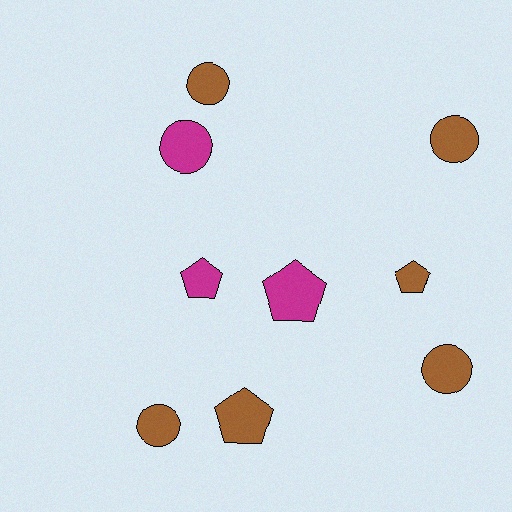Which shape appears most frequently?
Circle, with 5 objects.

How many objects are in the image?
There are 9 objects.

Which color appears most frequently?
Brown, with 6 objects.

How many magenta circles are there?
There is 1 magenta circle.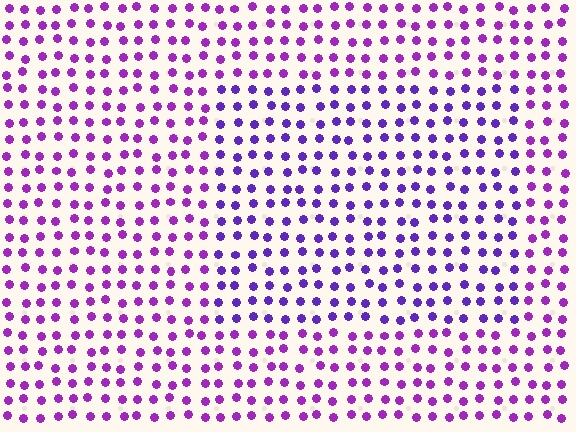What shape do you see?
I see a rectangle.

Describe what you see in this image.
The image is filled with small purple elements in a uniform arrangement. A rectangle-shaped region is visible where the elements are tinted to a slightly different hue, forming a subtle color boundary.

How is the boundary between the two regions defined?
The boundary is defined purely by a slight shift in hue (about 26 degrees). Spacing, size, and orientation are identical on both sides.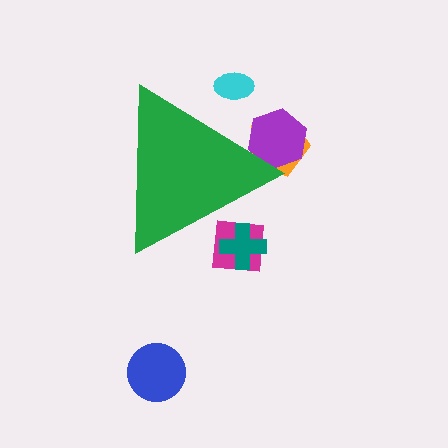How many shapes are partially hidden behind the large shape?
5 shapes are partially hidden.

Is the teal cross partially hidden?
Yes, the teal cross is partially hidden behind the green triangle.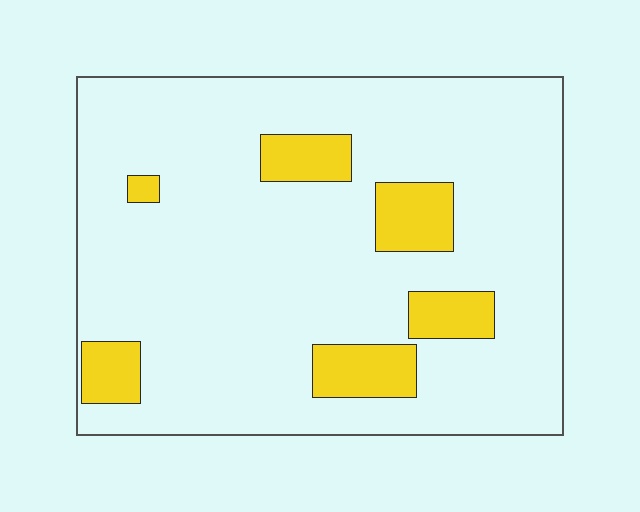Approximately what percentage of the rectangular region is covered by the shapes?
Approximately 15%.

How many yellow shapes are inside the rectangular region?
6.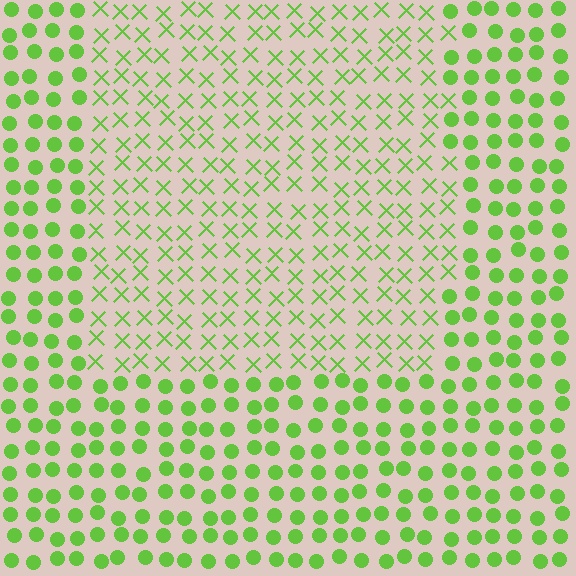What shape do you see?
I see a rectangle.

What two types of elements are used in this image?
The image uses X marks inside the rectangle region and circles outside it.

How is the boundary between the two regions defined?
The boundary is defined by a change in element shape: X marks inside vs. circles outside. All elements share the same color and spacing.